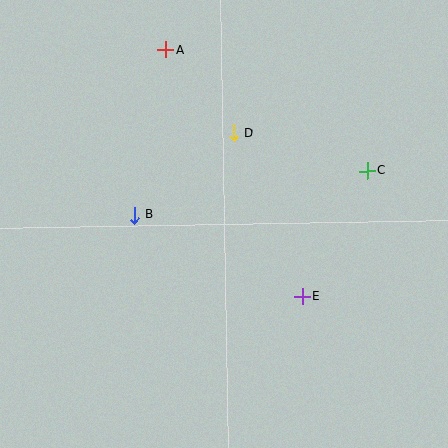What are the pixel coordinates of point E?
Point E is at (302, 296).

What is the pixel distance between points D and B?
The distance between D and B is 129 pixels.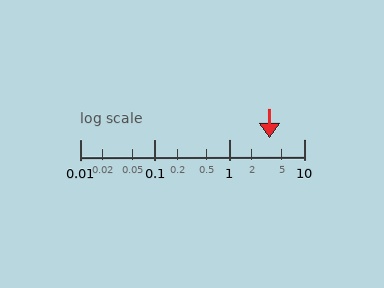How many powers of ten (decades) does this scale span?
The scale spans 3 decades, from 0.01 to 10.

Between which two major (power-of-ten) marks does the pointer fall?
The pointer is between 1 and 10.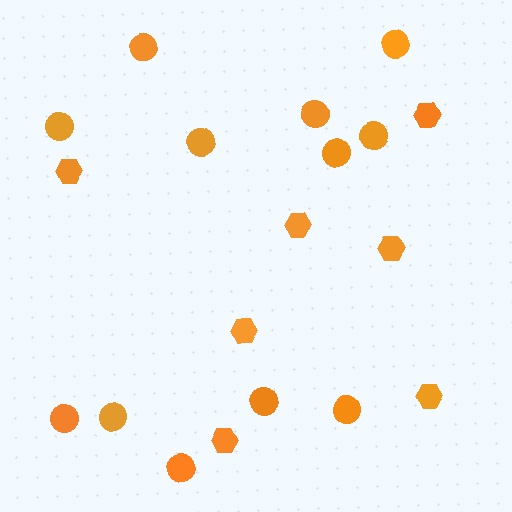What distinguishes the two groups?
There are 2 groups: one group of circles (12) and one group of hexagons (7).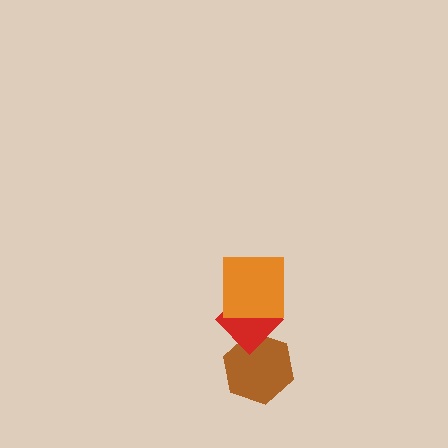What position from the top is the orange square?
The orange square is 1st from the top.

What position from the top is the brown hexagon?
The brown hexagon is 3rd from the top.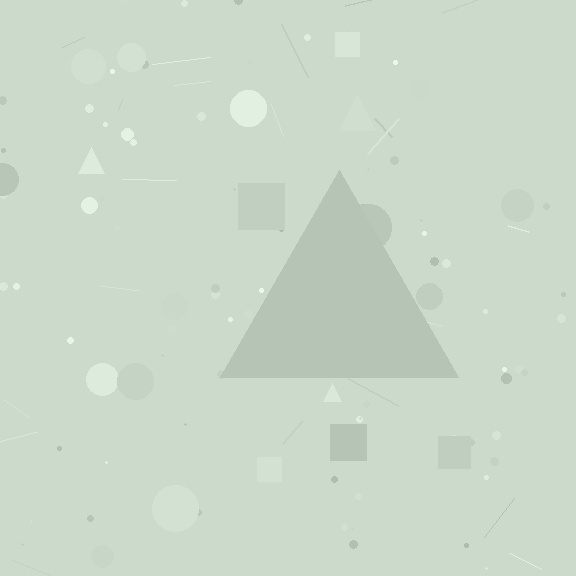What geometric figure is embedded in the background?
A triangle is embedded in the background.